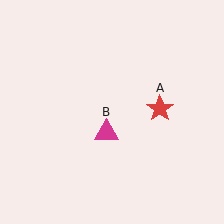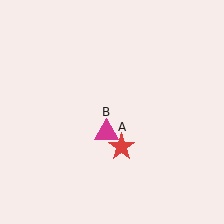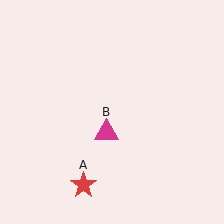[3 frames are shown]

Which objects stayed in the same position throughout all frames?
Magenta triangle (object B) remained stationary.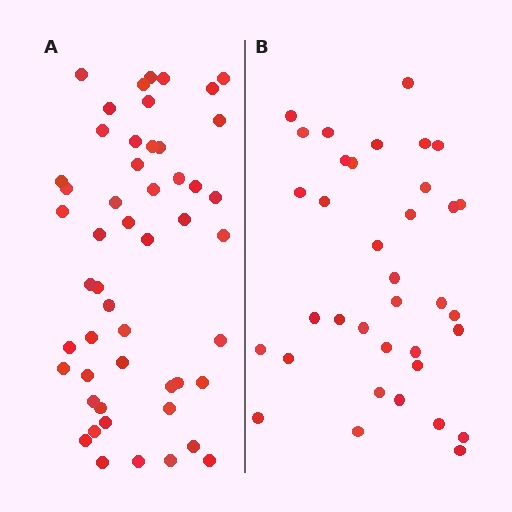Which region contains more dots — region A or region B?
Region A (the left region) has more dots.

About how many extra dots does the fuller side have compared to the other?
Region A has approximately 15 more dots than region B.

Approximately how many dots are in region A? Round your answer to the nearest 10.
About 50 dots. (The exact count is 51, which rounds to 50.)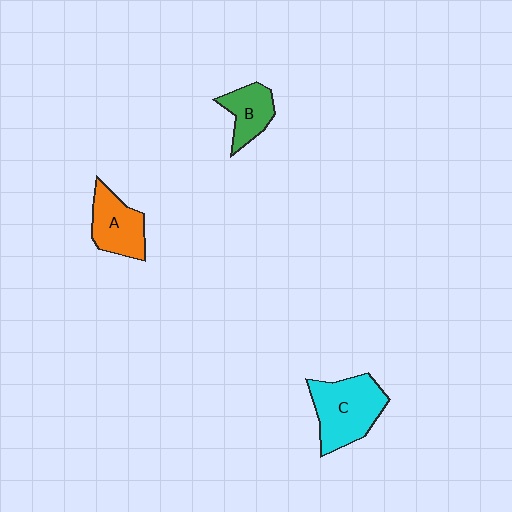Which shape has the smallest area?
Shape B (green).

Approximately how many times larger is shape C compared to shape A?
Approximately 1.4 times.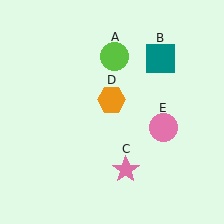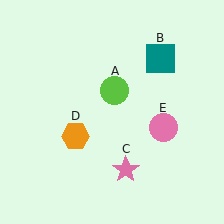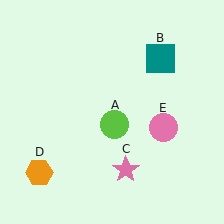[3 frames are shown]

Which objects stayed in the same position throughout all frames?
Teal square (object B) and pink star (object C) and pink circle (object E) remained stationary.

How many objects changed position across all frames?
2 objects changed position: lime circle (object A), orange hexagon (object D).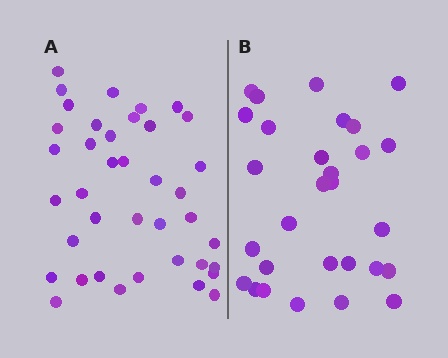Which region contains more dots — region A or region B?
Region A (the left region) has more dots.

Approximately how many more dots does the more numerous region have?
Region A has roughly 10 or so more dots than region B.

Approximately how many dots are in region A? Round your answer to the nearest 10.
About 40 dots. (The exact count is 39, which rounds to 40.)